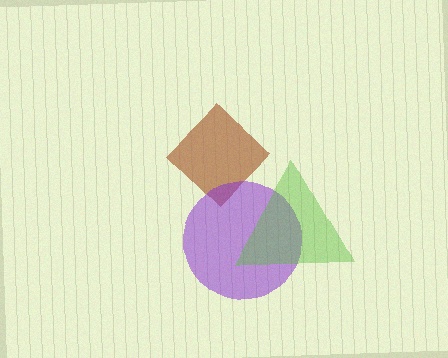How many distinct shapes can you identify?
There are 3 distinct shapes: a brown diamond, a purple circle, a lime triangle.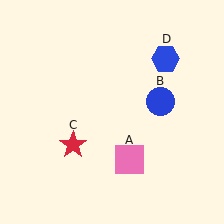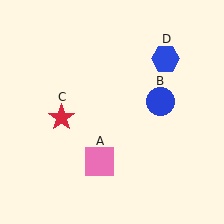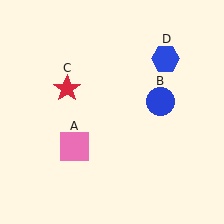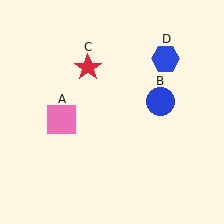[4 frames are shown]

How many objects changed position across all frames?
2 objects changed position: pink square (object A), red star (object C).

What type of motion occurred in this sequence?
The pink square (object A), red star (object C) rotated clockwise around the center of the scene.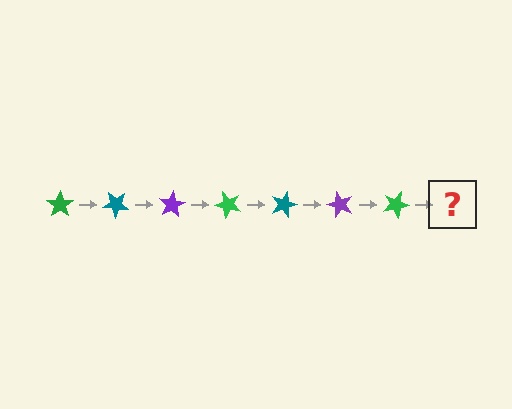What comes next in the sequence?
The next element should be a teal star, rotated 280 degrees from the start.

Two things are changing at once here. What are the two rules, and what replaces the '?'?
The two rules are that it rotates 40 degrees each step and the color cycles through green, teal, and purple. The '?' should be a teal star, rotated 280 degrees from the start.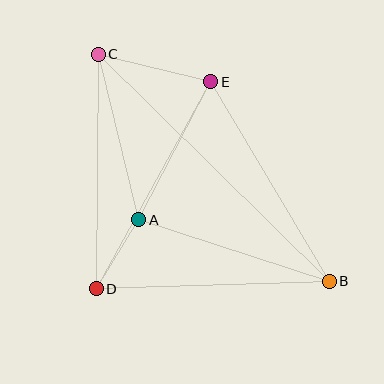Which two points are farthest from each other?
Points B and C are farthest from each other.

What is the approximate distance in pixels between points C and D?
The distance between C and D is approximately 234 pixels.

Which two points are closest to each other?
Points A and D are closest to each other.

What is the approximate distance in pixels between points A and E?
The distance between A and E is approximately 156 pixels.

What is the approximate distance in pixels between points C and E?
The distance between C and E is approximately 116 pixels.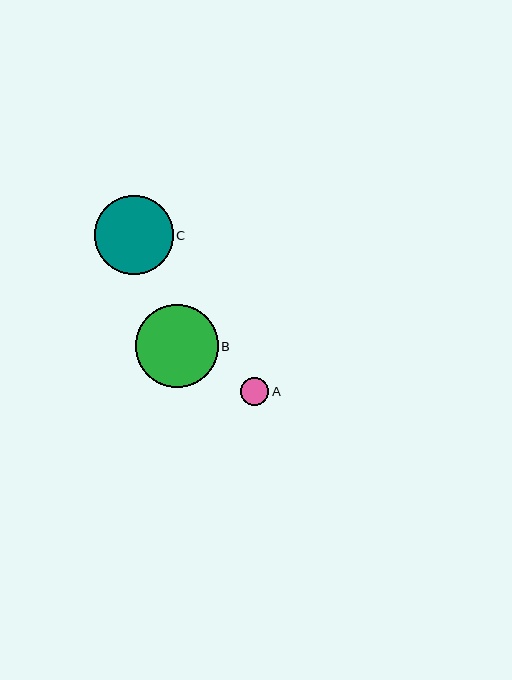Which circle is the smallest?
Circle A is the smallest with a size of approximately 28 pixels.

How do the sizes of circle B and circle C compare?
Circle B and circle C are approximately the same size.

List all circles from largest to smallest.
From largest to smallest: B, C, A.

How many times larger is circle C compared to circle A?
Circle C is approximately 2.8 times the size of circle A.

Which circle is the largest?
Circle B is the largest with a size of approximately 83 pixels.